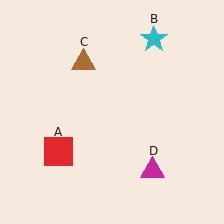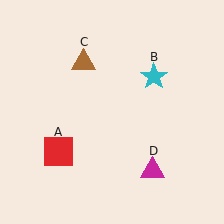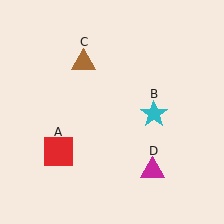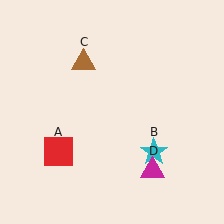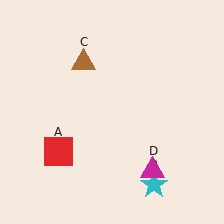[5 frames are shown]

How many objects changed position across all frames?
1 object changed position: cyan star (object B).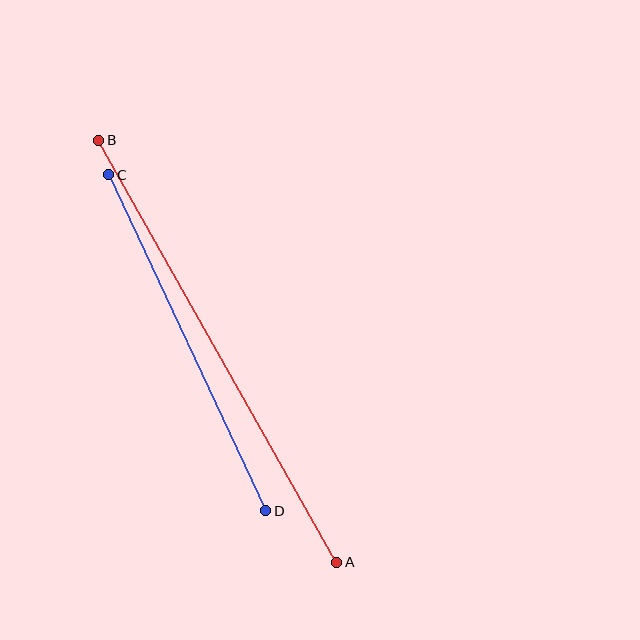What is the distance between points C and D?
The distance is approximately 371 pixels.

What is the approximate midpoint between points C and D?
The midpoint is at approximately (187, 343) pixels.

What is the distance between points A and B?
The distance is approximately 485 pixels.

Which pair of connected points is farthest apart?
Points A and B are farthest apart.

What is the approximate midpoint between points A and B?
The midpoint is at approximately (218, 351) pixels.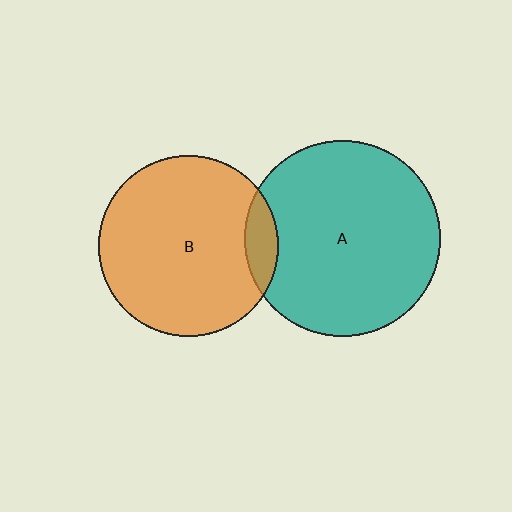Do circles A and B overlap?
Yes.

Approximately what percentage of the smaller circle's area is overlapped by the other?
Approximately 10%.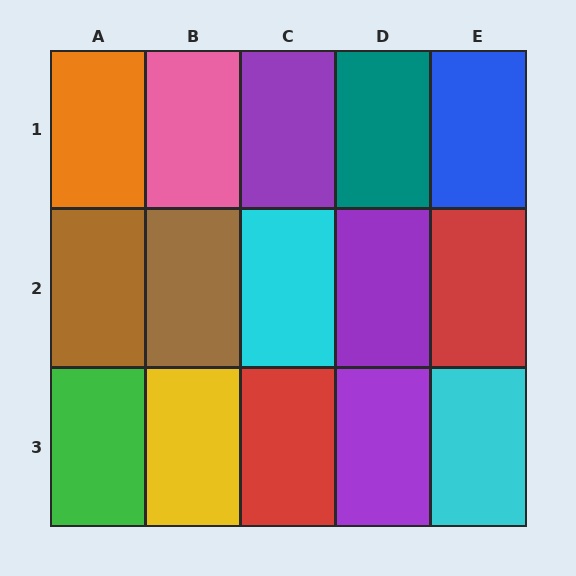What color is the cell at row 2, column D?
Purple.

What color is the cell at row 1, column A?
Orange.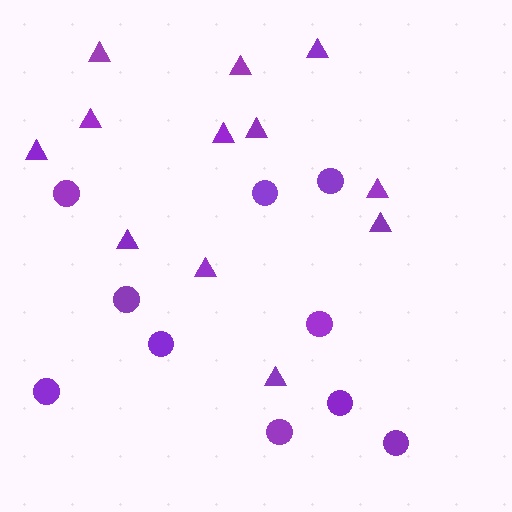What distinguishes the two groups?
There are 2 groups: one group of triangles (12) and one group of circles (10).